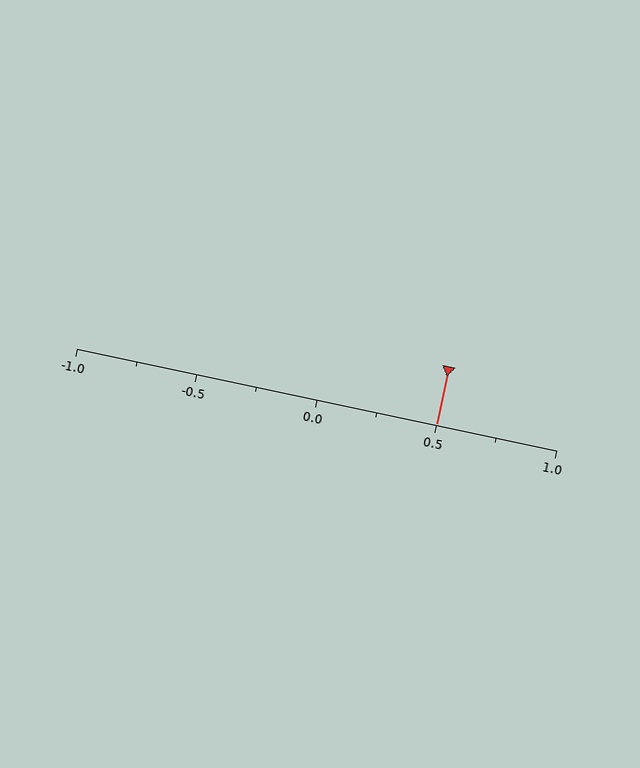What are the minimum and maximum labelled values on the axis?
The axis runs from -1.0 to 1.0.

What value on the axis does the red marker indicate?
The marker indicates approximately 0.5.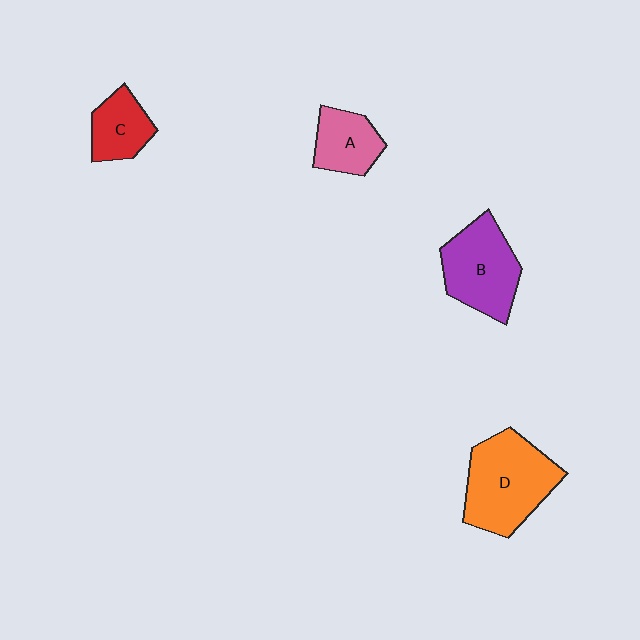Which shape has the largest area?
Shape D (orange).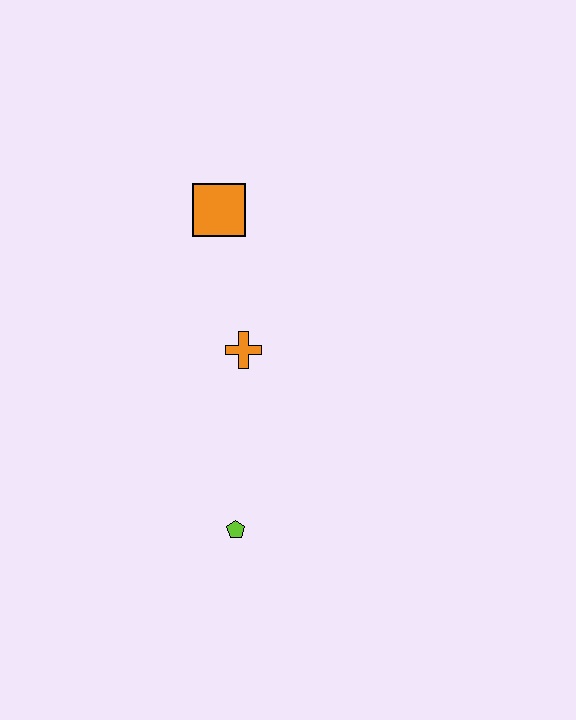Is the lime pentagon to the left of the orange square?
No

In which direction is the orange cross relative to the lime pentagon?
The orange cross is above the lime pentagon.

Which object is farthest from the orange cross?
The lime pentagon is farthest from the orange cross.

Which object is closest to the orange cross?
The orange square is closest to the orange cross.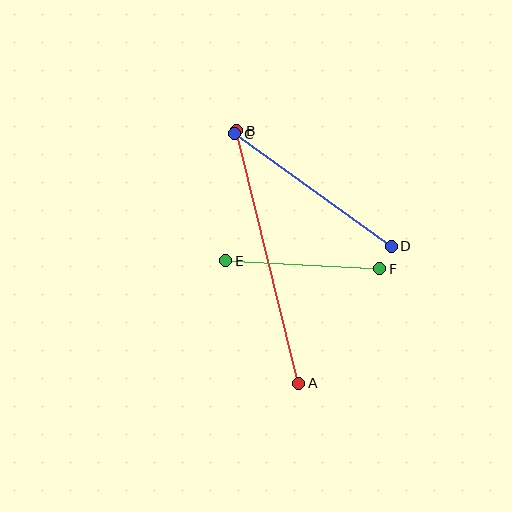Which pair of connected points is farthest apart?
Points A and B are farthest apart.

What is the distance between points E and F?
The distance is approximately 154 pixels.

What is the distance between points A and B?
The distance is approximately 260 pixels.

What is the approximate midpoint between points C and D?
The midpoint is at approximately (313, 190) pixels.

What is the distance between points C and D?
The distance is approximately 193 pixels.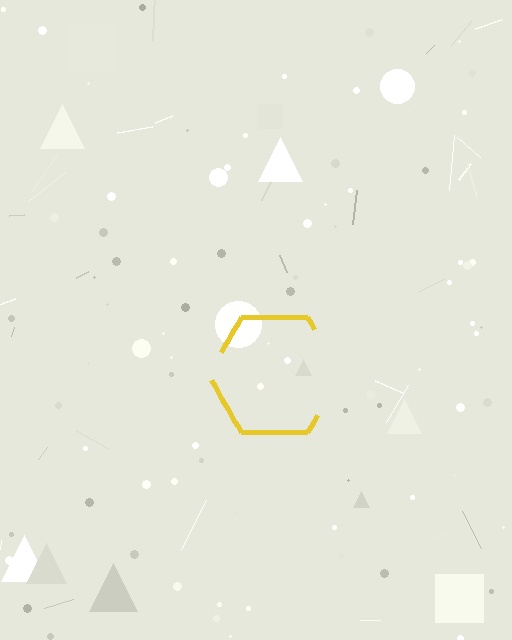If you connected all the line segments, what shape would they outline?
They would outline a hexagon.